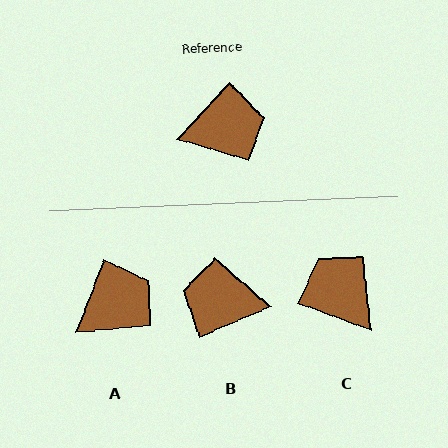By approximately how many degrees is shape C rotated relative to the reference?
Approximately 112 degrees counter-clockwise.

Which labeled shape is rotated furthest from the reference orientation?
B, about 155 degrees away.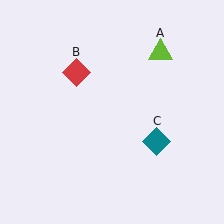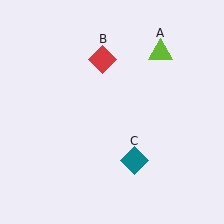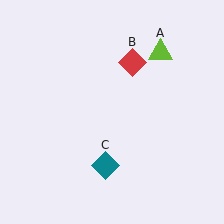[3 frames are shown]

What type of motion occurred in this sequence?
The red diamond (object B), teal diamond (object C) rotated clockwise around the center of the scene.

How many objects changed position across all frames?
2 objects changed position: red diamond (object B), teal diamond (object C).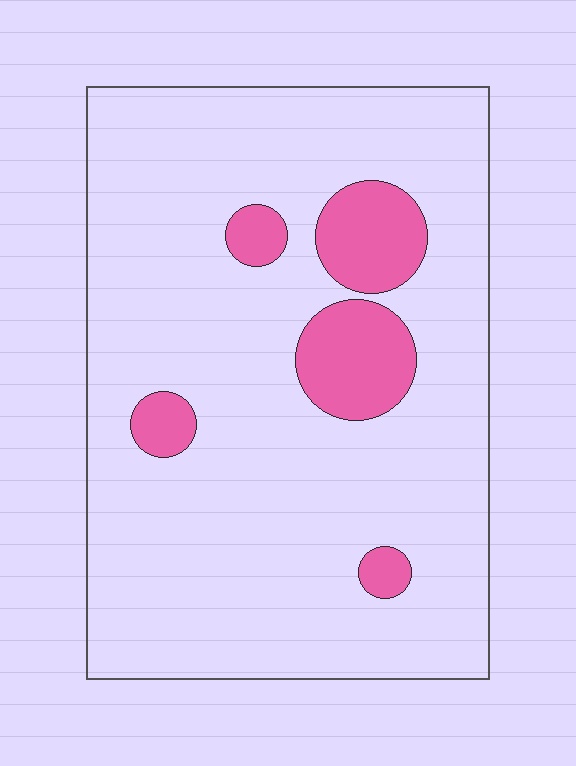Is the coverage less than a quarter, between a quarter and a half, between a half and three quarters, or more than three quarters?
Less than a quarter.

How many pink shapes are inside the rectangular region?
5.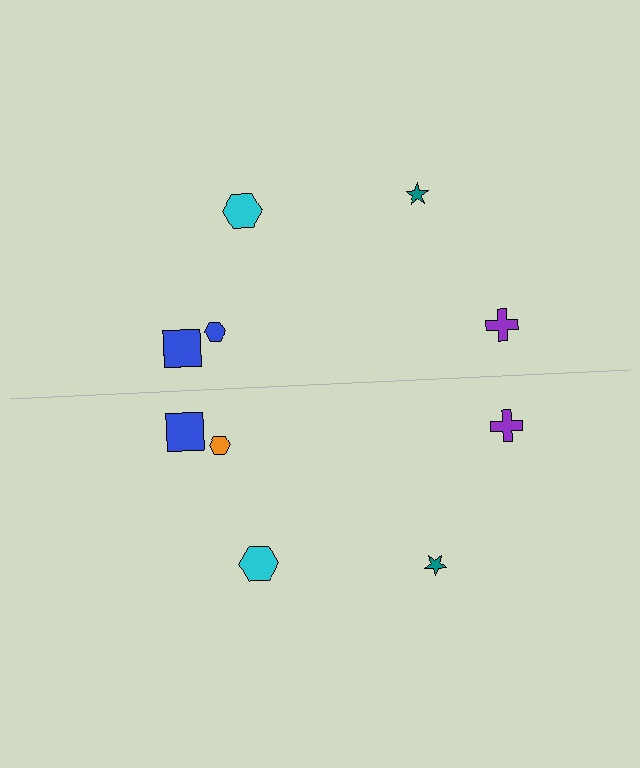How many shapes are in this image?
There are 10 shapes in this image.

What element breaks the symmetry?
The orange hexagon on the bottom side breaks the symmetry — its mirror counterpart is blue.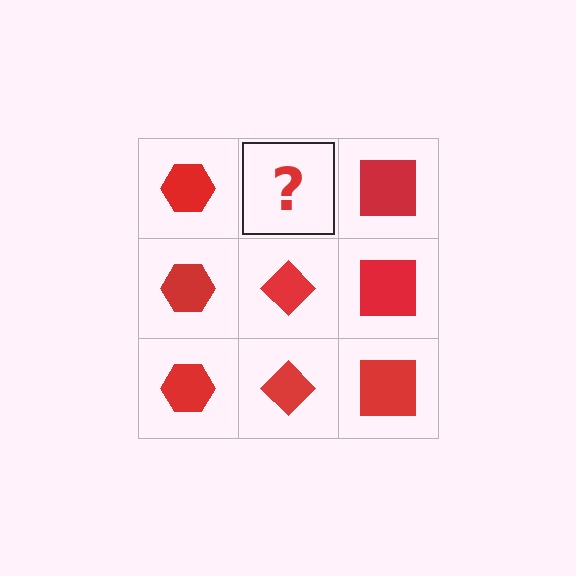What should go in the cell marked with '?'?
The missing cell should contain a red diamond.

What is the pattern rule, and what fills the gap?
The rule is that each column has a consistent shape. The gap should be filled with a red diamond.